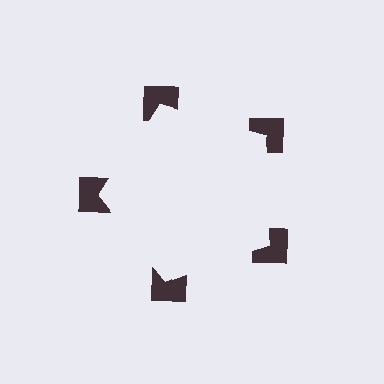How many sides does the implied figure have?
5 sides.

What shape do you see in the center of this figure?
An illusory pentagon — its edges are inferred from the aligned wedge cuts in the notched squares, not physically drawn.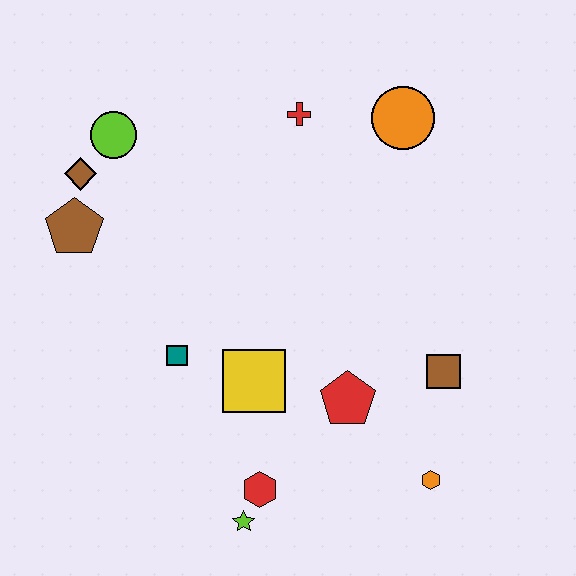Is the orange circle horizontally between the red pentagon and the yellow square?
No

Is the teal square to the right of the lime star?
No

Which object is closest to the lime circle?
The brown diamond is closest to the lime circle.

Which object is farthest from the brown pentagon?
The orange hexagon is farthest from the brown pentagon.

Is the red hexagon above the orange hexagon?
No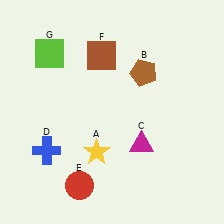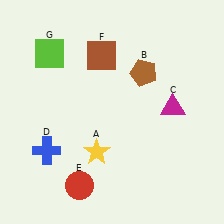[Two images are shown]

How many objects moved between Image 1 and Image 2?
1 object moved between the two images.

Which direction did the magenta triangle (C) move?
The magenta triangle (C) moved up.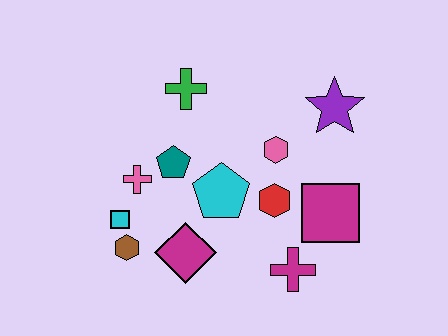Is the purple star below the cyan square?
No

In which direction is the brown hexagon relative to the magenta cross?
The brown hexagon is to the left of the magenta cross.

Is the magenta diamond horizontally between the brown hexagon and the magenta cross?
Yes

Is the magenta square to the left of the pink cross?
No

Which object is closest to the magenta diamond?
The brown hexagon is closest to the magenta diamond.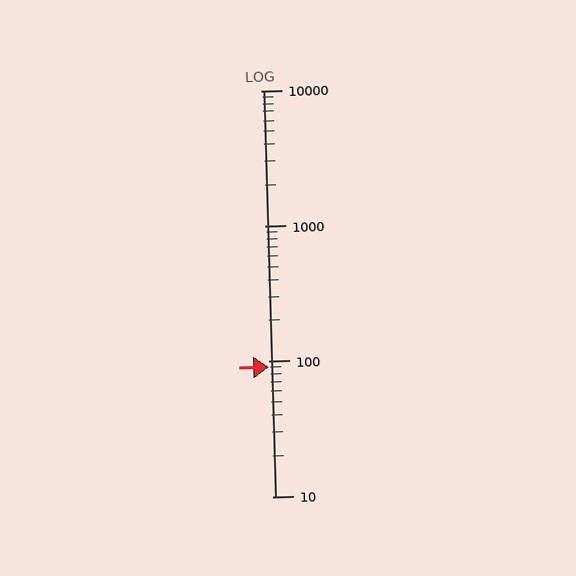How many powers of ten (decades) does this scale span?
The scale spans 3 decades, from 10 to 10000.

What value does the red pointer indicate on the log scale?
The pointer indicates approximately 90.